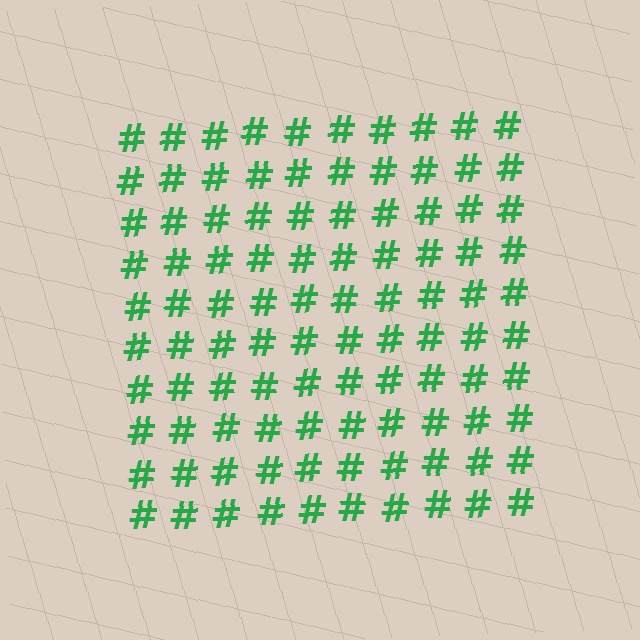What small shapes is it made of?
It is made of small hash symbols.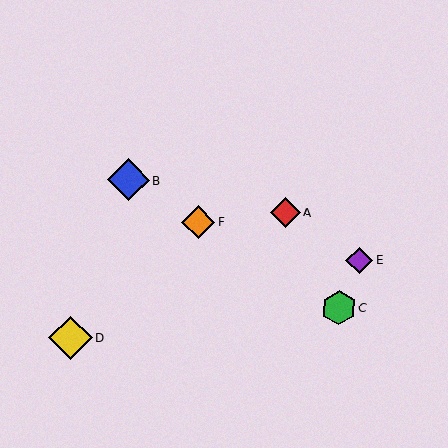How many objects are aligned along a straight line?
3 objects (B, C, F) are aligned along a straight line.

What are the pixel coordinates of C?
Object C is at (339, 307).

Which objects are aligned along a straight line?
Objects B, C, F are aligned along a straight line.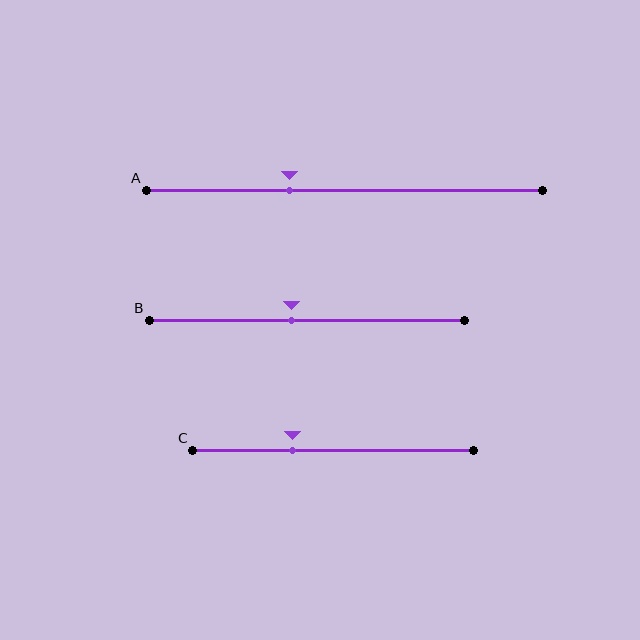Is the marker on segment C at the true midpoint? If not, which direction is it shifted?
No, the marker on segment C is shifted to the left by about 14% of the segment length.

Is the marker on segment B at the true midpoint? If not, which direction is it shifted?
No, the marker on segment B is shifted to the left by about 5% of the segment length.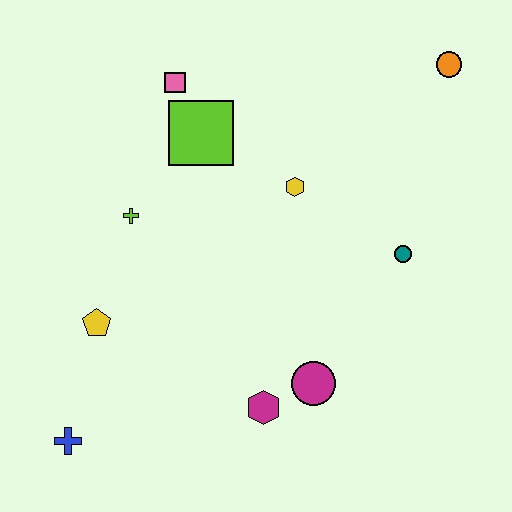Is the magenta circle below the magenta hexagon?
No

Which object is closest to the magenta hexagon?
The magenta circle is closest to the magenta hexagon.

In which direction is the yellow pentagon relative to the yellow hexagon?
The yellow pentagon is to the left of the yellow hexagon.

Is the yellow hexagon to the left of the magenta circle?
Yes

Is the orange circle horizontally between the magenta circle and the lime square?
No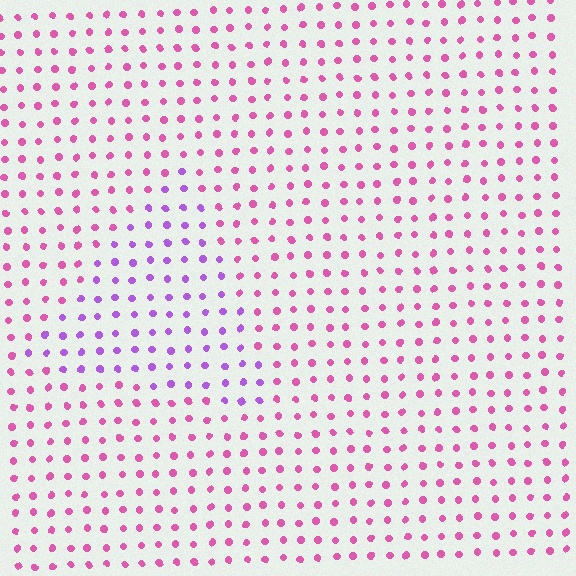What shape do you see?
I see a triangle.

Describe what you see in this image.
The image is filled with small pink elements in a uniform arrangement. A triangle-shaped region is visible where the elements are tinted to a slightly different hue, forming a subtle color boundary.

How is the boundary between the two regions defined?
The boundary is defined purely by a slight shift in hue (about 42 degrees). Spacing, size, and orientation are identical on both sides.